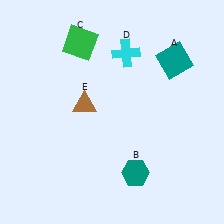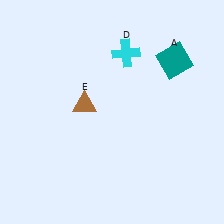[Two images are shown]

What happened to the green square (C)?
The green square (C) was removed in Image 2. It was in the top-left area of Image 1.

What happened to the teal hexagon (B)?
The teal hexagon (B) was removed in Image 2. It was in the bottom-right area of Image 1.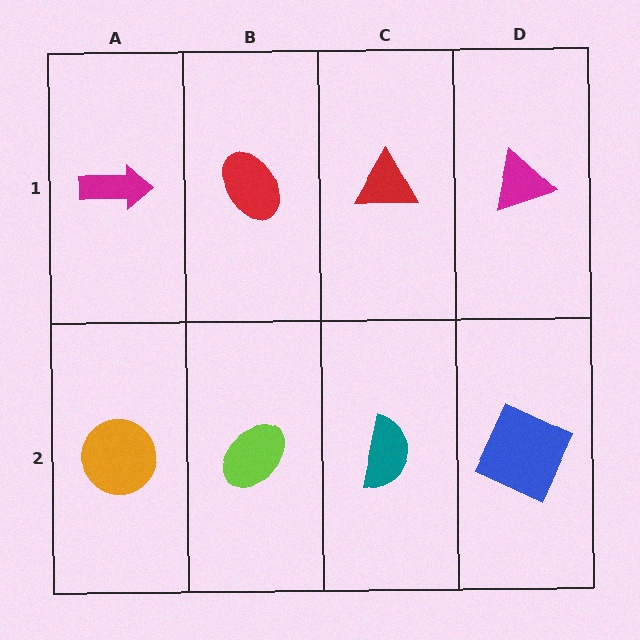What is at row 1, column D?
A magenta triangle.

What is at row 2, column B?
A lime ellipse.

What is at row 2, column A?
An orange circle.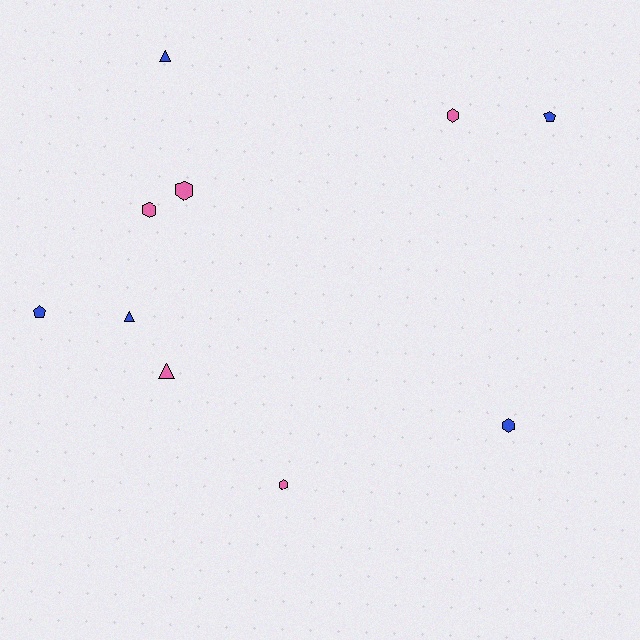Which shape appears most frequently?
Hexagon, with 5 objects.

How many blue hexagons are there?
There is 1 blue hexagon.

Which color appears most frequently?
Pink, with 5 objects.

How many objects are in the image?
There are 10 objects.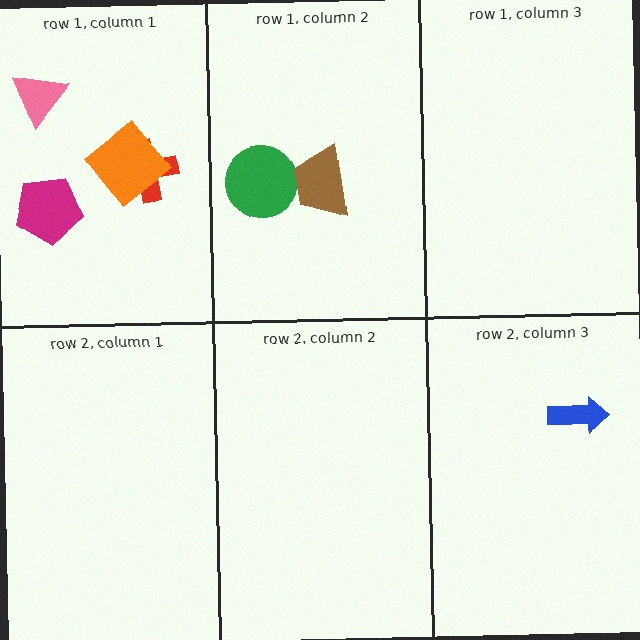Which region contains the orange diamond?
The row 1, column 1 region.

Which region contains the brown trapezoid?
The row 1, column 2 region.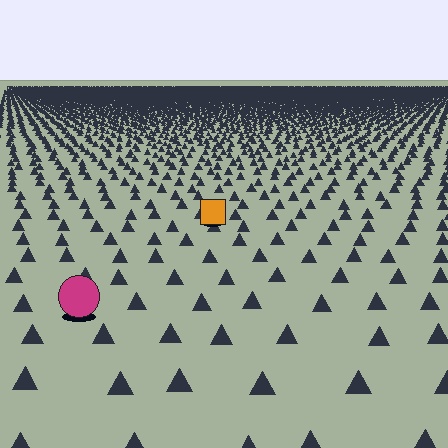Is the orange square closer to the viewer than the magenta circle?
No. The magenta circle is closer — you can tell from the texture gradient: the ground texture is coarser near it.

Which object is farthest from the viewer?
The orange square is farthest from the viewer. It appears smaller and the ground texture around it is denser.